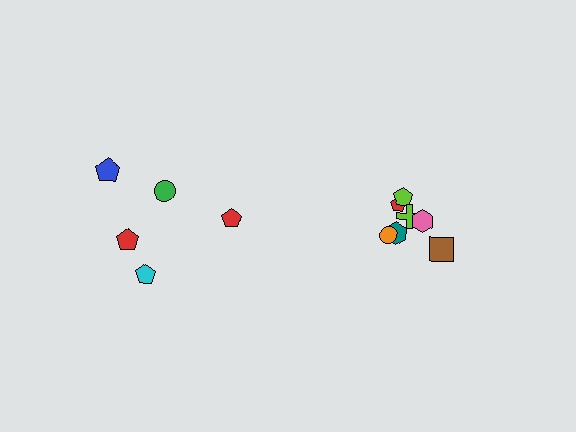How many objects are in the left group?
There are 5 objects.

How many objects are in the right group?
There are 7 objects.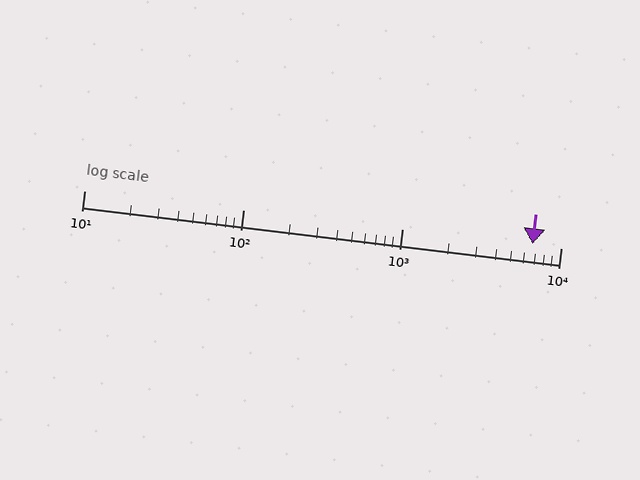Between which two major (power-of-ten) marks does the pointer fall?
The pointer is between 1000 and 10000.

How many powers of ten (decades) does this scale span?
The scale spans 3 decades, from 10 to 10000.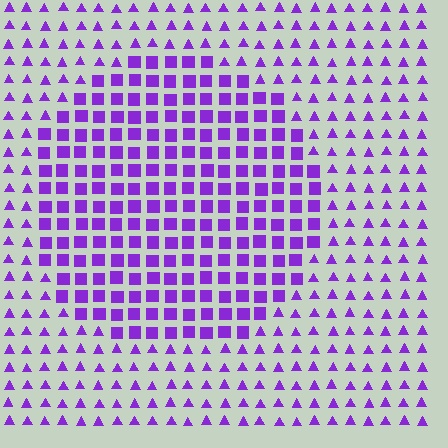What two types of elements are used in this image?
The image uses squares inside the circle region and triangles outside it.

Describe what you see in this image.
The image is filled with small purple elements arranged in a uniform grid. A circle-shaped region contains squares, while the surrounding area contains triangles. The boundary is defined purely by the change in element shape.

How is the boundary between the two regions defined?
The boundary is defined by a change in element shape: squares inside vs. triangles outside. All elements share the same color and spacing.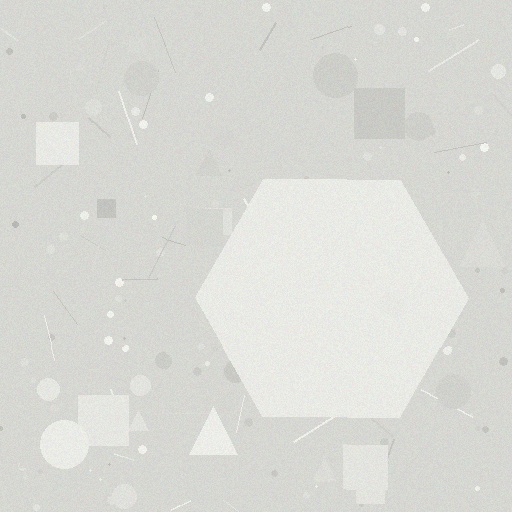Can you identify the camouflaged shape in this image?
The camouflaged shape is a hexagon.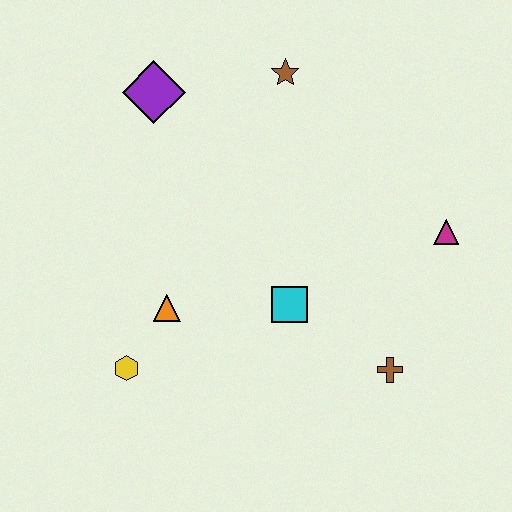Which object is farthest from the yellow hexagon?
The magenta triangle is farthest from the yellow hexagon.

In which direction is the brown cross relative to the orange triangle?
The brown cross is to the right of the orange triangle.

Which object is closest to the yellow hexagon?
The orange triangle is closest to the yellow hexagon.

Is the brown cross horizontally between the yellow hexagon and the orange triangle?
No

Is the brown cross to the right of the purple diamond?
Yes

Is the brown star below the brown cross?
No